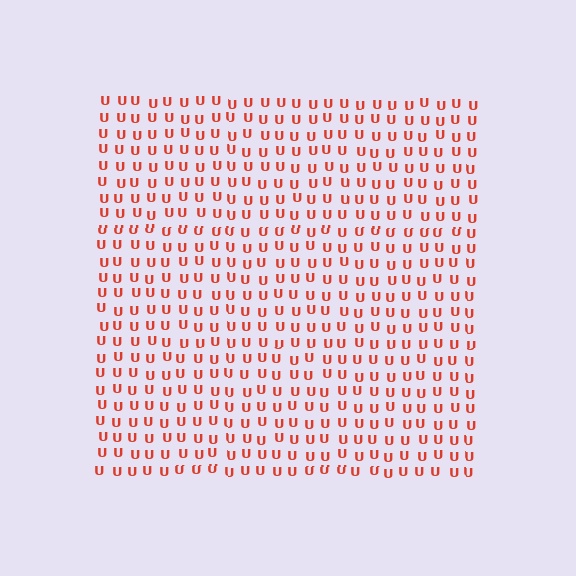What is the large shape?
The large shape is a square.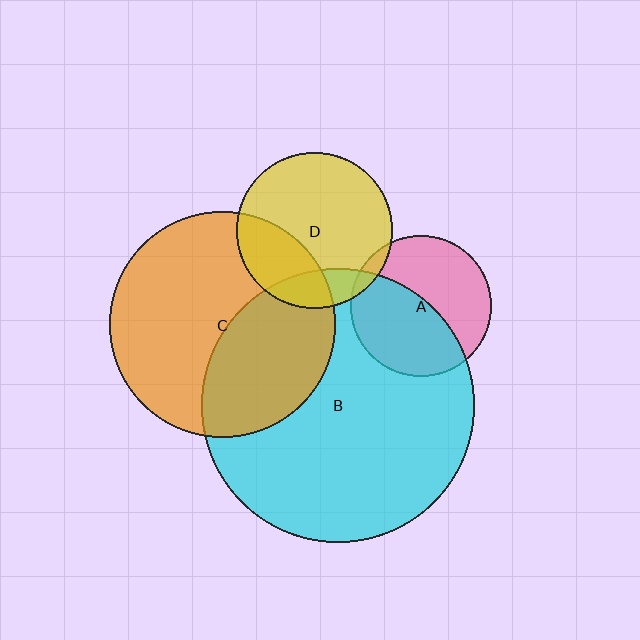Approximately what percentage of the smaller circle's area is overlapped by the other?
Approximately 30%.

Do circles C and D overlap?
Yes.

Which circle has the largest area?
Circle B (cyan).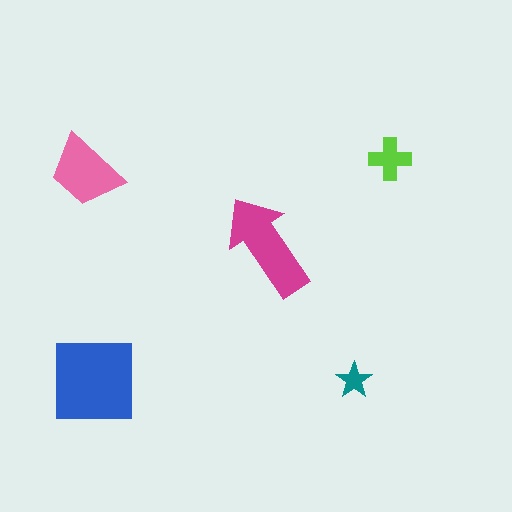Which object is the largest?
The blue square.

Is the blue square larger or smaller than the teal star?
Larger.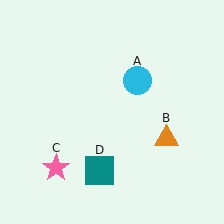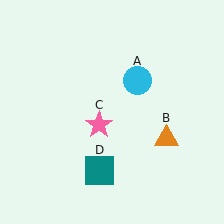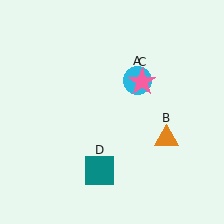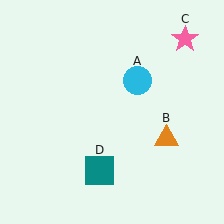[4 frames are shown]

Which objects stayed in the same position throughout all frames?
Cyan circle (object A) and orange triangle (object B) and teal square (object D) remained stationary.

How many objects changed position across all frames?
1 object changed position: pink star (object C).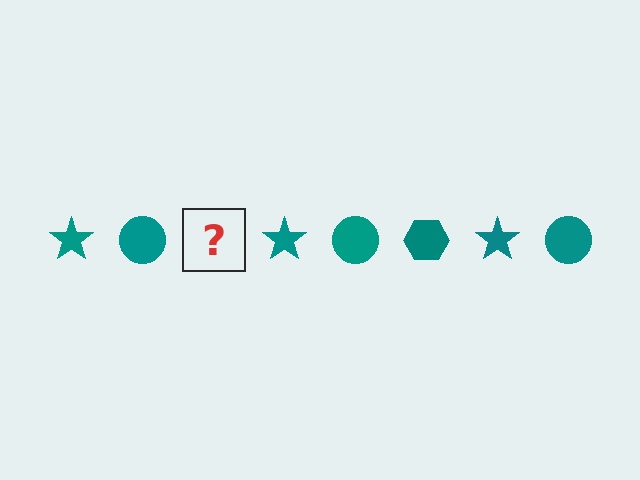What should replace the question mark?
The question mark should be replaced with a teal hexagon.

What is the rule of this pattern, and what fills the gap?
The rule is that the pattern cycles through star, circle, hexagon shapes in teal. The gap should be filled with a teal hexagon.